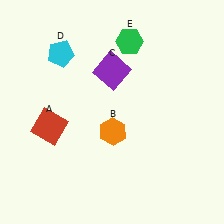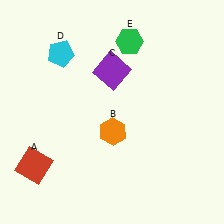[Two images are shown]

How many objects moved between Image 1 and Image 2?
1 object moved between the two images.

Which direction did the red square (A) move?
The red square (A) moved down.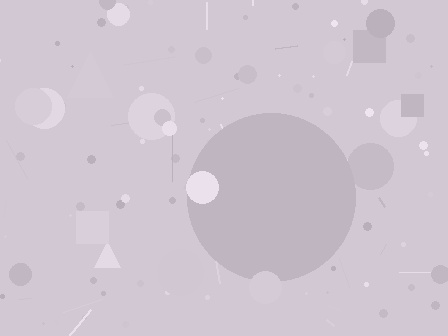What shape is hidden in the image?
A circle is hidden in the image.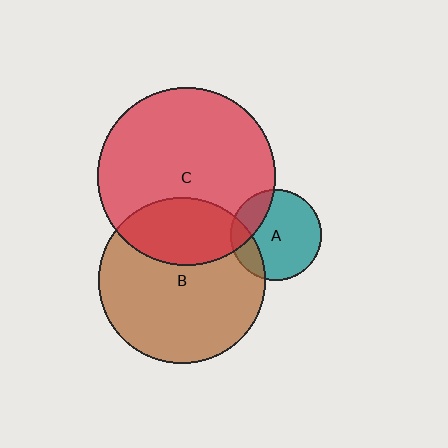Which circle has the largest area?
Circle C (red).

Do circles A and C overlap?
Yes.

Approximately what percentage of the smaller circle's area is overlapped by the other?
Approximately 20%.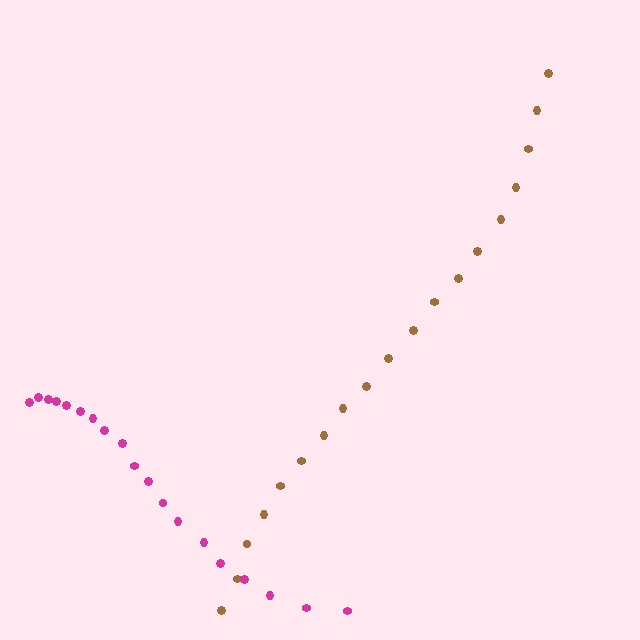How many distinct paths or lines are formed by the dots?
There are 2 distinct paths.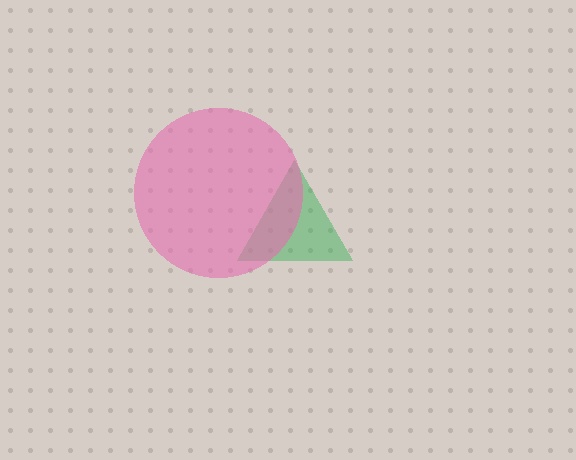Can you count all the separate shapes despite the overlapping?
Yes, there are 2 separate shapes.